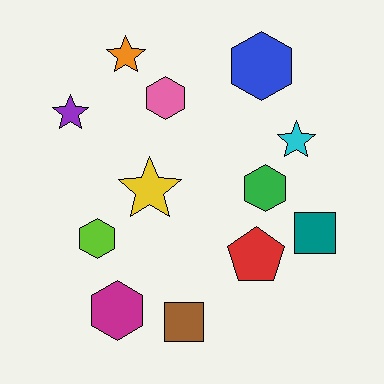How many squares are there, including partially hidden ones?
There are 2 squares.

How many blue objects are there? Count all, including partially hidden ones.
There is 1 blue object.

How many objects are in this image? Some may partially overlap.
There are 12 objects.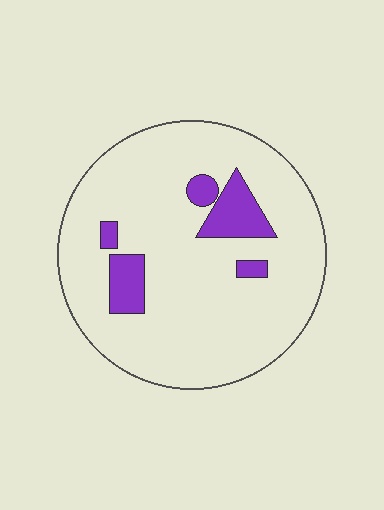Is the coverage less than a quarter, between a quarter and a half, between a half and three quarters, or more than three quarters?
Less than a quarter.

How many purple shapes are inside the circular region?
5.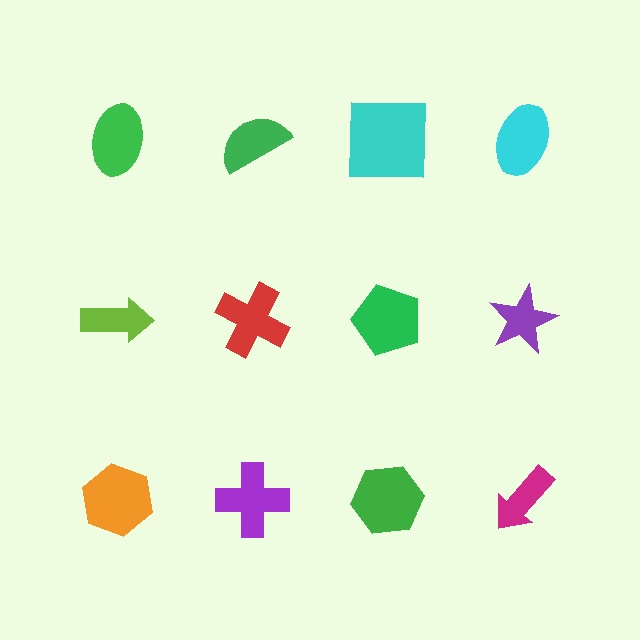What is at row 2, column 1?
A lime arrow.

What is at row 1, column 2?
A green semicircle.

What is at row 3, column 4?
A magenta arrow.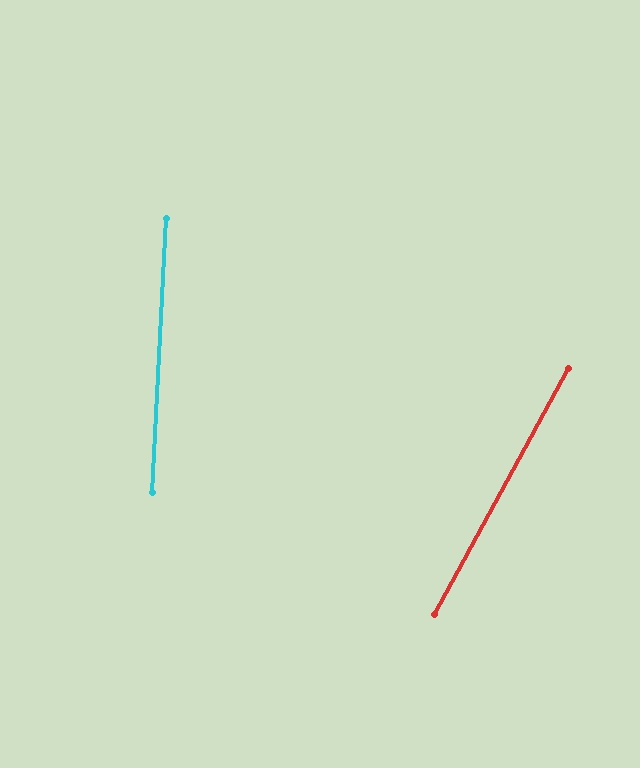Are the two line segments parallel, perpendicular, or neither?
Neither parallel nor perpendicular — they differ by about 26°.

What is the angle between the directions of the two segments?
Approximately 26 degrees.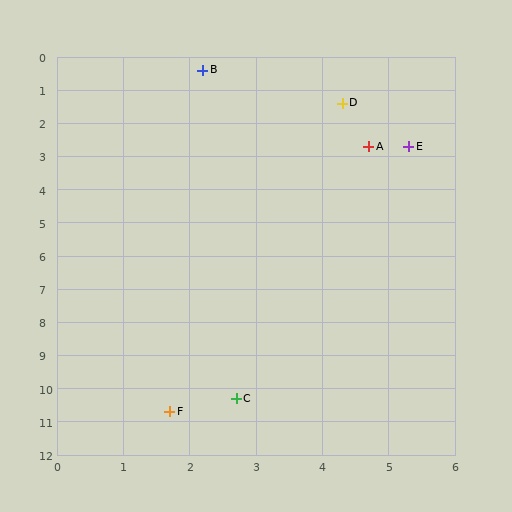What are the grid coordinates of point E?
Point E is at approximately (5.3, 2.7).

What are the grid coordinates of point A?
Point A is at approximately (4.7, 2.7).